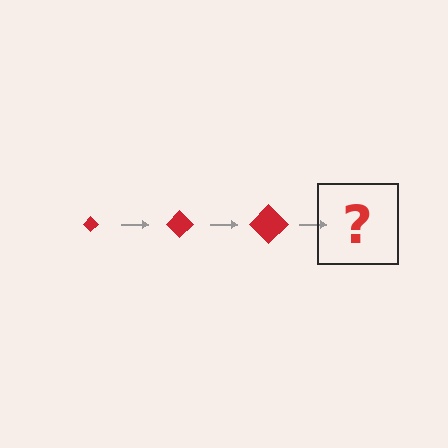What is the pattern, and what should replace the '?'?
The pattern is that the diamond gets progressively larger each step. The '?' should be a red diamond, larger than the previous one.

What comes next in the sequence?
The next element should be a red diamond, larger than the previous one.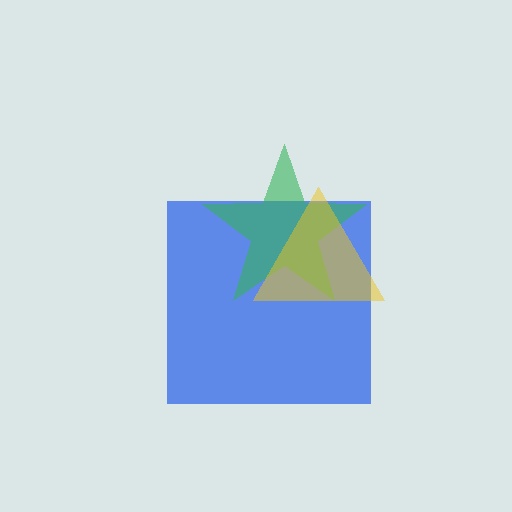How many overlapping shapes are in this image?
There are 3 overlapping shapes in the image.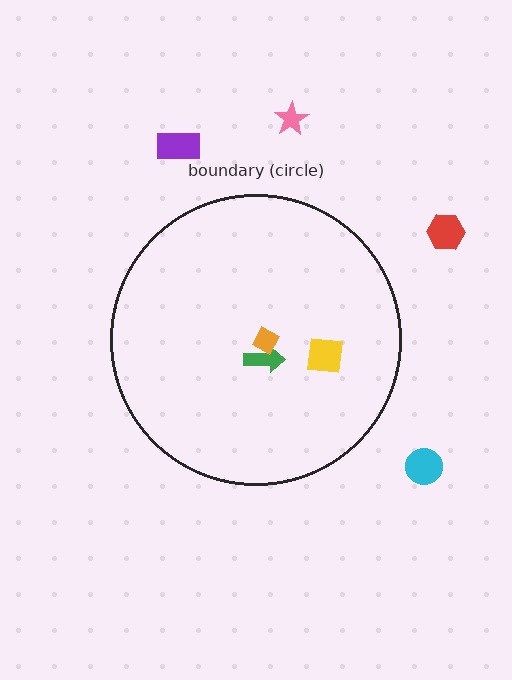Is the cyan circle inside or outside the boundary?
Outside.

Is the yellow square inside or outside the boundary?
Inside.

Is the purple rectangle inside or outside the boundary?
Outside.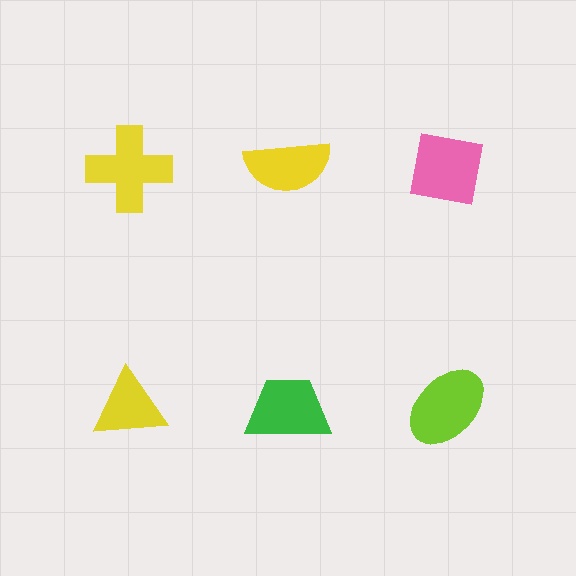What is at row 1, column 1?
A yellow cross.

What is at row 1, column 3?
A pink square.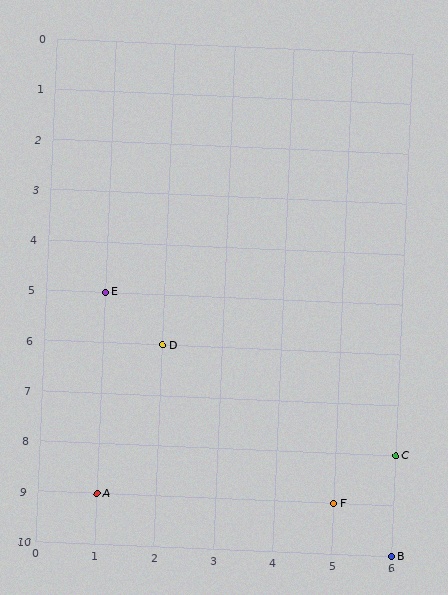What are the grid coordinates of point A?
Point A is at grid coordinates (1, 9).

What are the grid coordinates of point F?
Point F is at grid coordinates (5, 9).